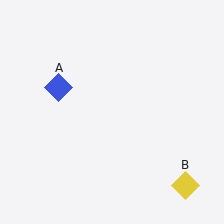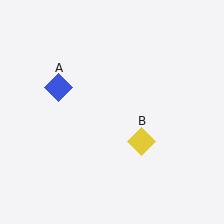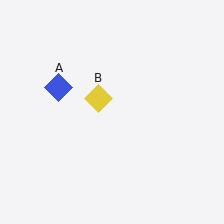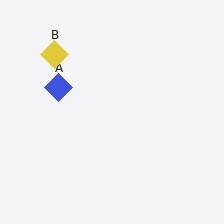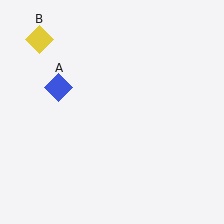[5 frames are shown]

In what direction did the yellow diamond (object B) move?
The yellow diamond (object B) moved up and to the left.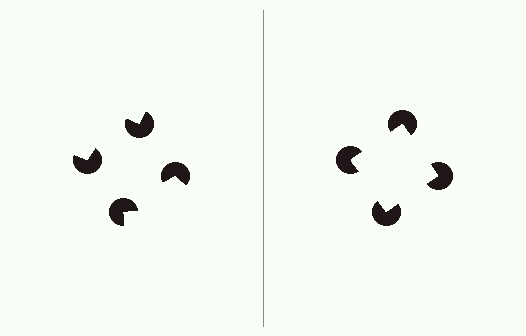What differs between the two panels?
The pac-man discs are positioned identically on both sides; only the wedge orientations differ. On the right they align to a square; on the left they are misaligned.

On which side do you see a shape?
An illusory square appears on the right side. On the left side the wedge cuts are rotated, so no coherent shape forms.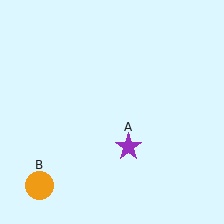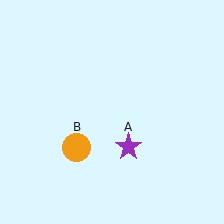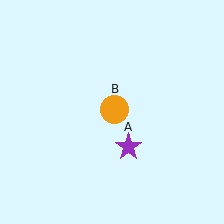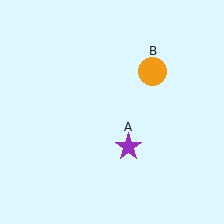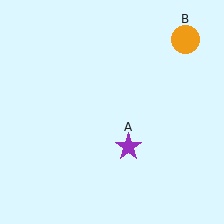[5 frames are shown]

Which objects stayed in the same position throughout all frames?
Purple star (object A) remained stationary.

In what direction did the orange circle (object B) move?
The orange circle (object B) moved up and to the right.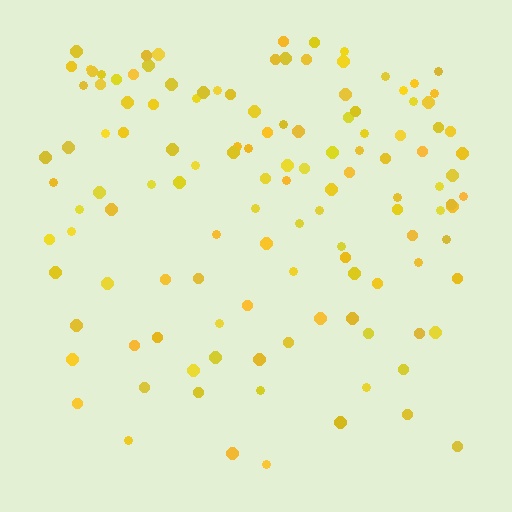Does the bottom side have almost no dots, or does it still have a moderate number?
Still a moderate number, just noticeably fewer than the top.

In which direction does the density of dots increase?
From bottom to top, with the top side densest.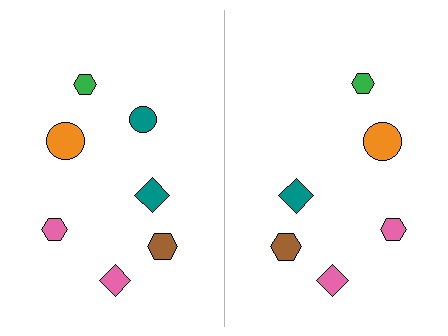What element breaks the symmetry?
A teal circle is missing from the right side.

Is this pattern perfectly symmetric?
No, the pattern is not perfectly symmetric. A teal circle is missing from the right side.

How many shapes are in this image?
There are 13 shapes in this image.